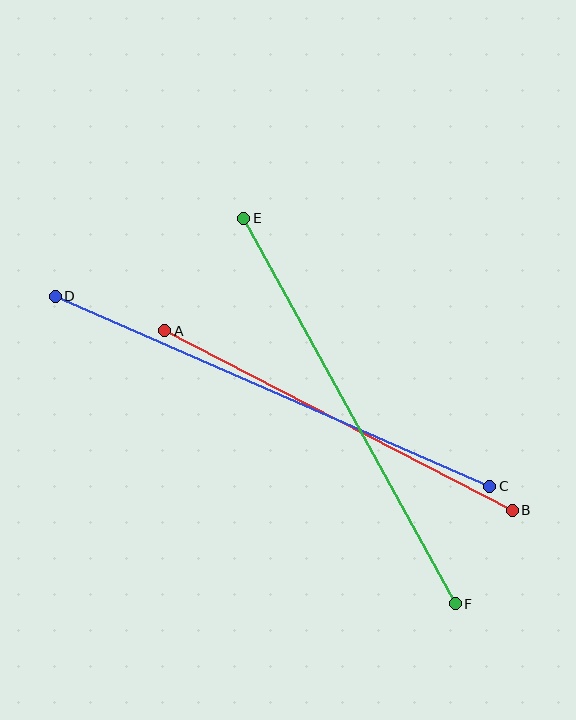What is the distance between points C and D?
The distance is approximately 474 pixels.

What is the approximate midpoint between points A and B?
The midpoint is at approximately (339, 421) pixels.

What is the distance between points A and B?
The distance is approximately 391 pixels.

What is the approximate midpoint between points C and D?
The midpoint is at approximately (273, 391) pixels.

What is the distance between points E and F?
The distance is approximately 439 pixels.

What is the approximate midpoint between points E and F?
The midpoint is at approximately (350, 411) pixels.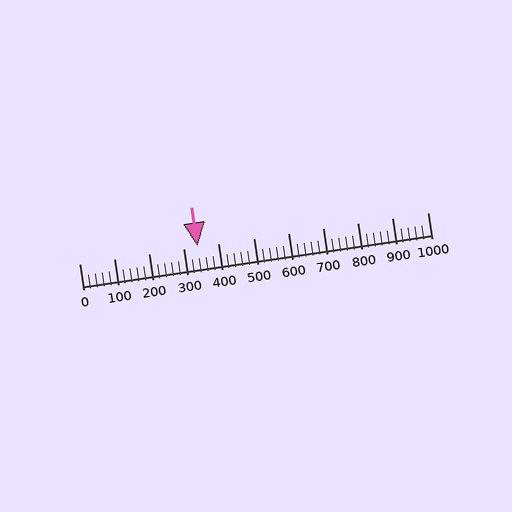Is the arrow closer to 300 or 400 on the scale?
The arrow is closer to 300.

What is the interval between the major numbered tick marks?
The major tick marks are spaced 100 units apart.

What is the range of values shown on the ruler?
The ruler shows values from 0 to 1000.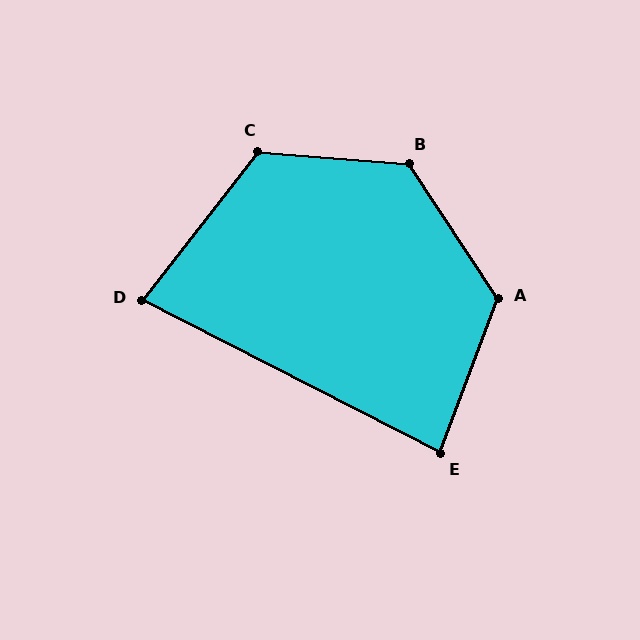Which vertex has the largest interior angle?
B, at approximately 128 degrees.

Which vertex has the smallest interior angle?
D, at approximately 79 degrees.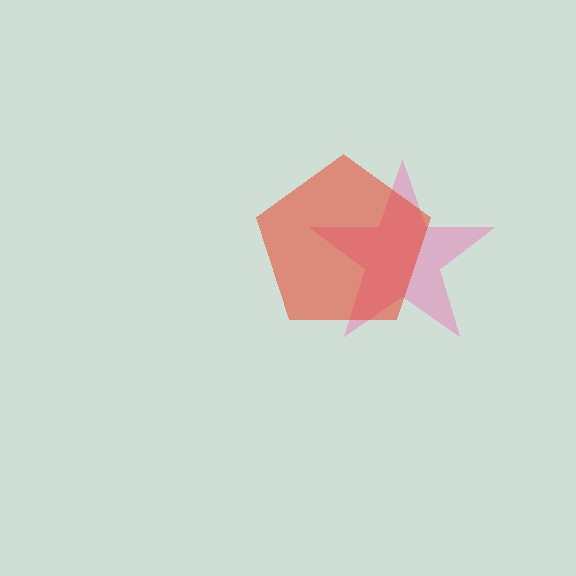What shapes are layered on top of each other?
The layered shapes are: a pink star, a red pentagon.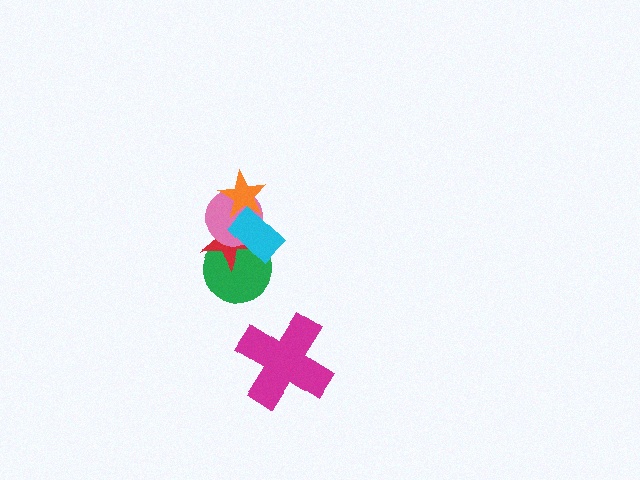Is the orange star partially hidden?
Yes, it is partially covered by another shape.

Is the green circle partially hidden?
Yes, it is partially covered by another shape.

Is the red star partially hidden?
Yes, it is partially covered by another shape.